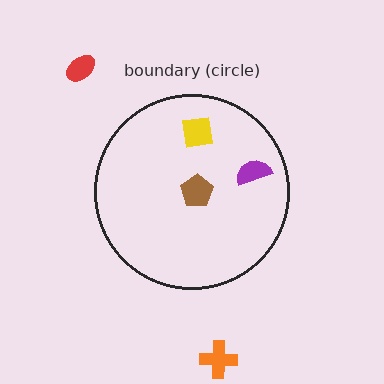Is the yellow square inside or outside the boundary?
Inside.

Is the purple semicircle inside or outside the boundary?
Inside.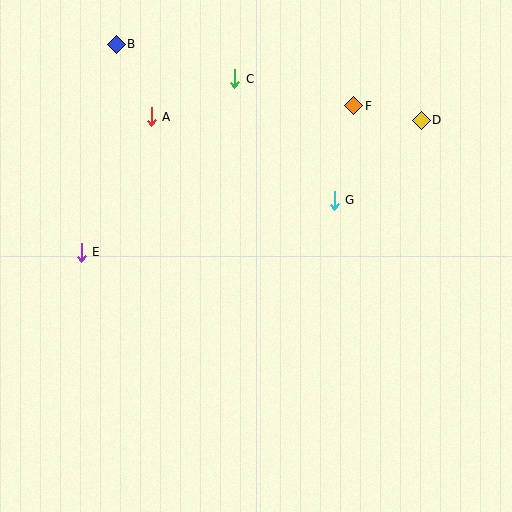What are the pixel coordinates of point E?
Point E is at (81, 252).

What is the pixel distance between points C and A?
The distance between C and A is 91 pixels.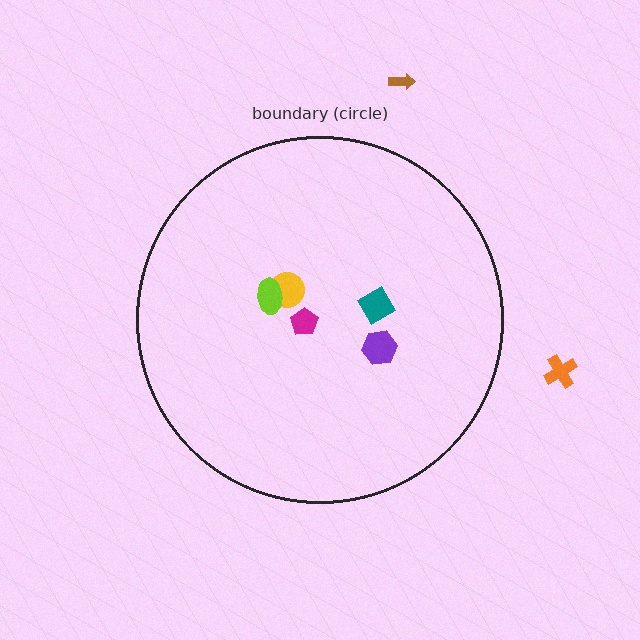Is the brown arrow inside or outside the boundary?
Outside.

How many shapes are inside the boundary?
5 inside, 2 outside.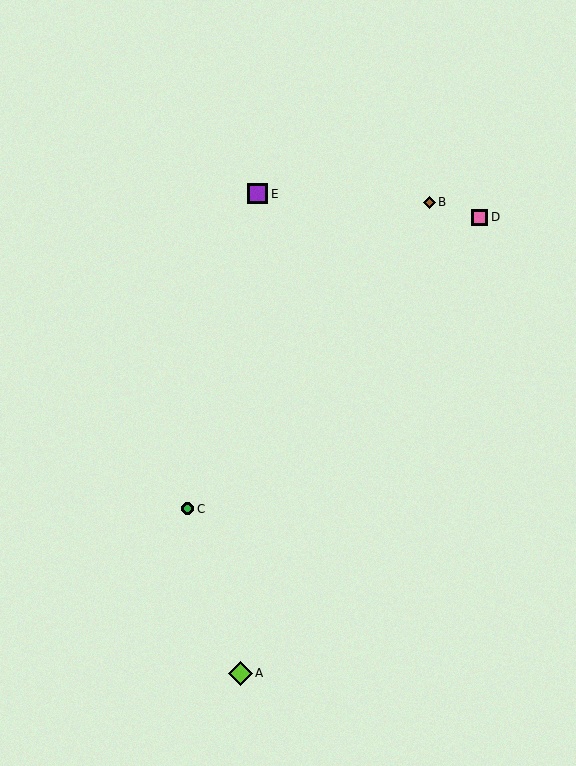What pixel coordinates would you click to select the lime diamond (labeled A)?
Click at (240, 673) to select the lime diamond A.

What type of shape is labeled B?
Shape B is a brown diamond.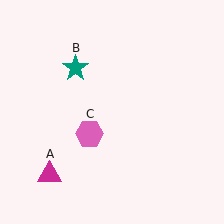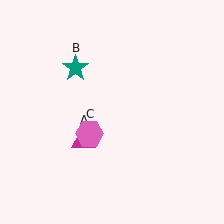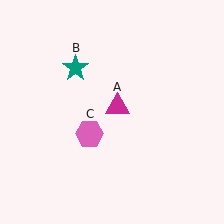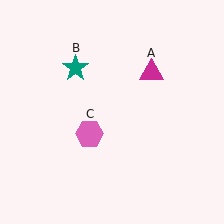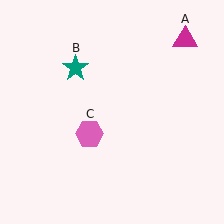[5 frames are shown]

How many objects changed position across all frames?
1 object changed position: magenta triangle (object A).